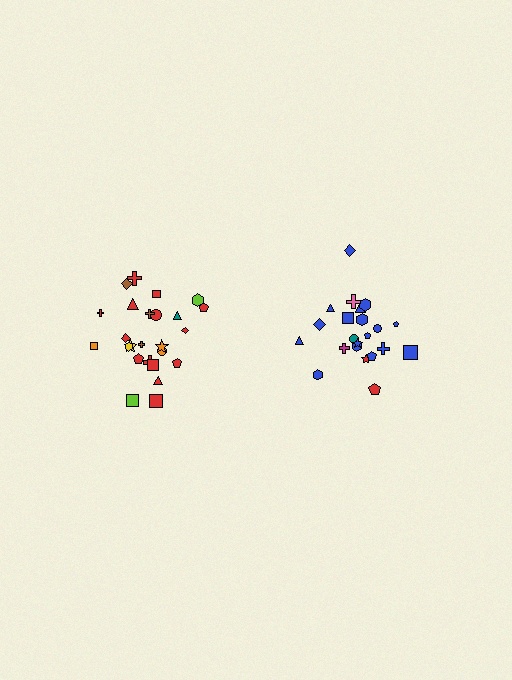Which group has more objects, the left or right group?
The left group.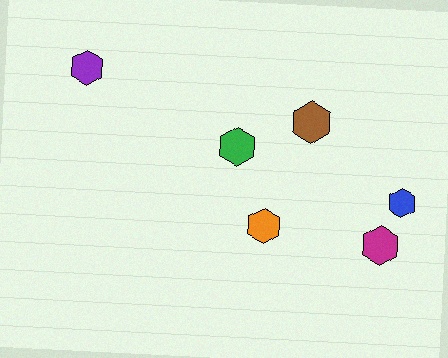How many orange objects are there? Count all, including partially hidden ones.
There is 1 orange object.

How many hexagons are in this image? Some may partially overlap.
There are 6 hexagons.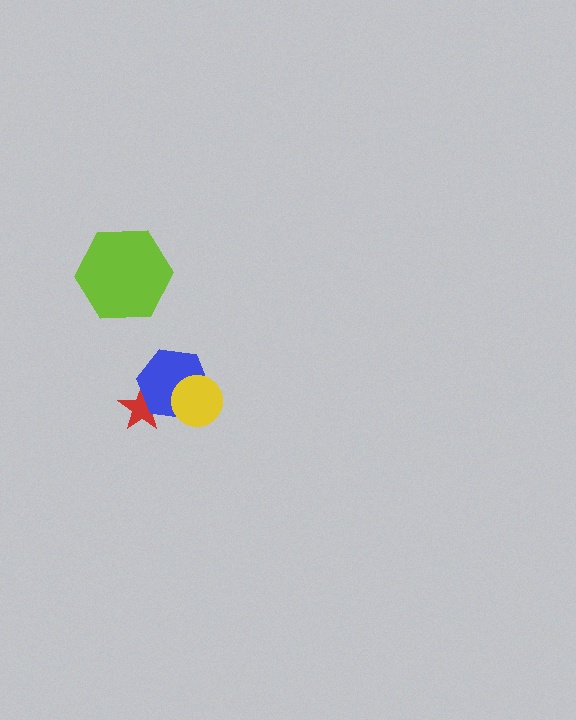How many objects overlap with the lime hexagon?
0 objects overlap with the lime hexagon.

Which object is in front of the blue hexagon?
The yellow circle is in front of the blue hexagon.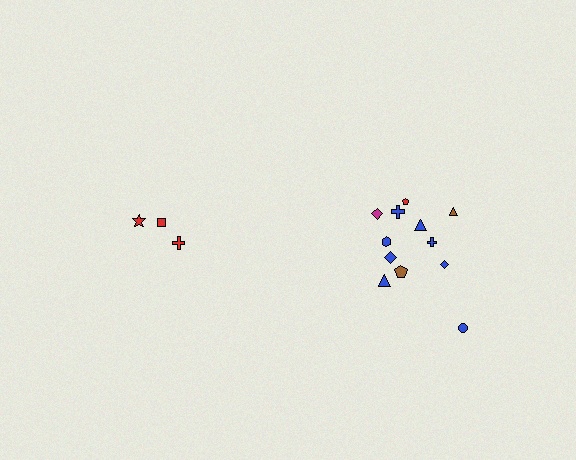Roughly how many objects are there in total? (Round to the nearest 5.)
Roughly 15 objects in total.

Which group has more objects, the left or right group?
The right group.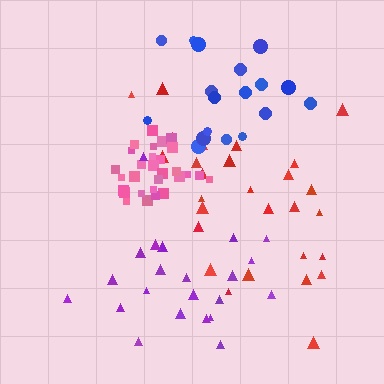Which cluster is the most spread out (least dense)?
Red.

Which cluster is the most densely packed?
Pink.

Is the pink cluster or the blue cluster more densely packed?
Pink.